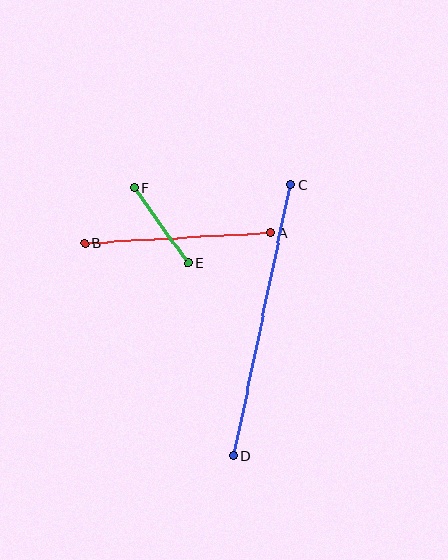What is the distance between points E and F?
The distance is approximately 92 pixels.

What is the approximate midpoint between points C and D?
The midpoint is at approximately (262, 320) pixels.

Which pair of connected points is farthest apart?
Points C and D are farthest apart.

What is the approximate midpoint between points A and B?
The midpoint is at approximately (178, 238) pixels.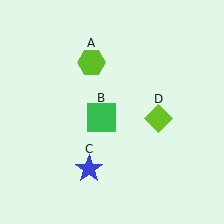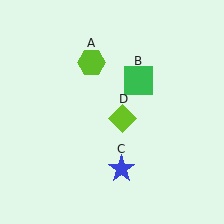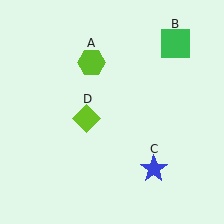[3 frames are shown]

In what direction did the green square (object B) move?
The green square (object B) moved up and to the right.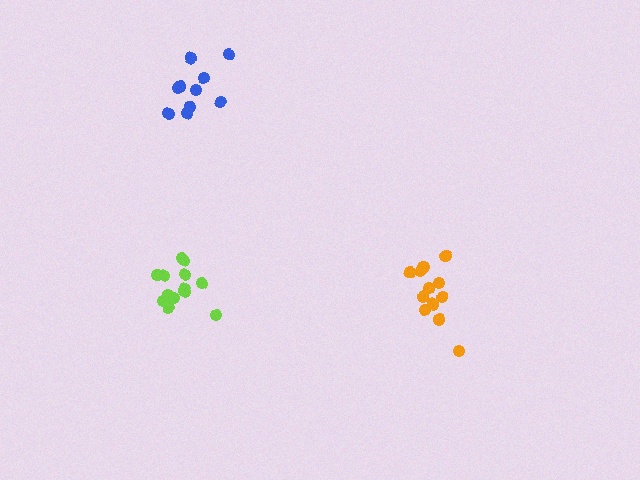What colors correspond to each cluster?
The clusters are colored: blue, orange, lime.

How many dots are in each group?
Group 1: 10 dots, Group 2: 12 dots, Group 3: 13 dots (35 total).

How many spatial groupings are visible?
There are 3 spatial groupings.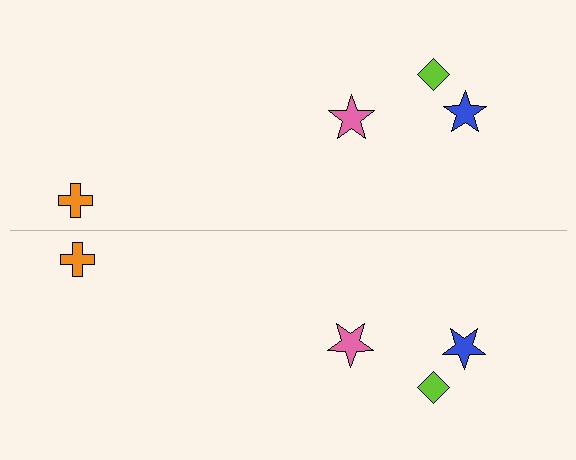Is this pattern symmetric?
Yes, this pattern has bilateral (reflection) symmetry.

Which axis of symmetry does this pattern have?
The pattern has a horizontal axis of symmetry running through the center of the image.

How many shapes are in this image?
There are 8 shapes in this image.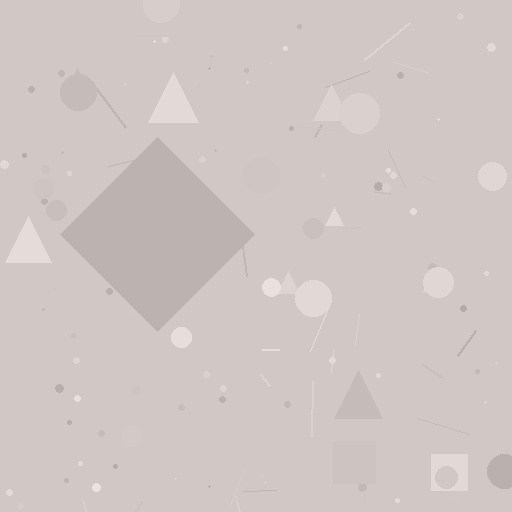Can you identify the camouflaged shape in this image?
The camouflaged shape is a diamond.